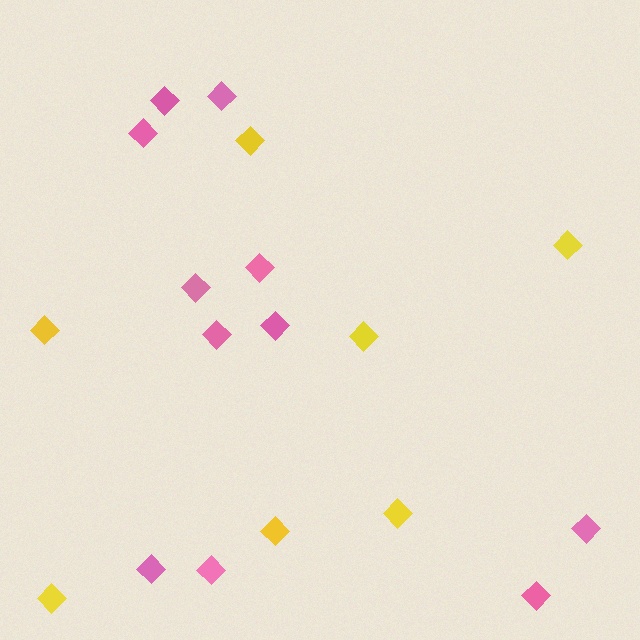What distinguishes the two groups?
There are 2 groups: one group of pink diamonds (11) and one group of yellow diamonds (7).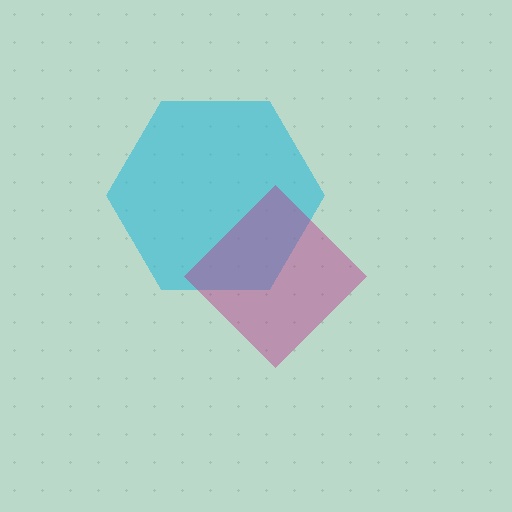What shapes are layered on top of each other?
The layered shapes are: a cyan hexagon, a magenta diamond.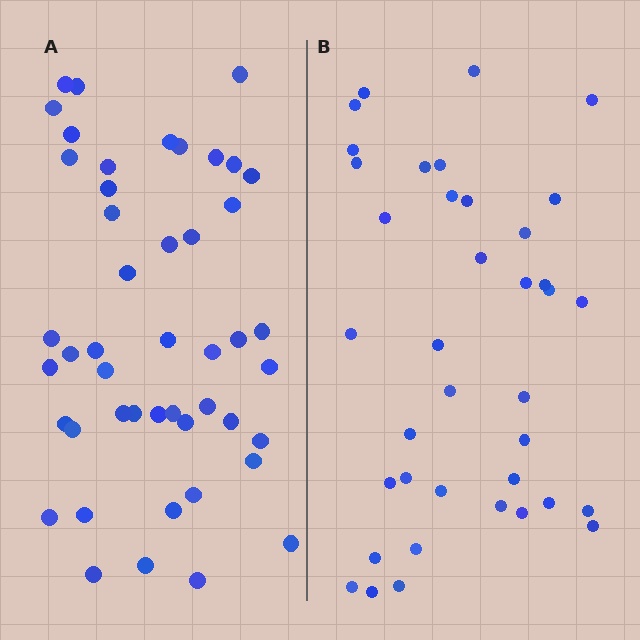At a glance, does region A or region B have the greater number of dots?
Region A (the left region) has more dots.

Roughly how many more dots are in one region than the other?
Region A has roughly 8 or so more dots than region B.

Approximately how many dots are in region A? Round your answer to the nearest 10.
About 50 dots. (The exact count is 47, which rounds to 50.)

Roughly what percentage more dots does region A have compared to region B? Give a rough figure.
About 25% more.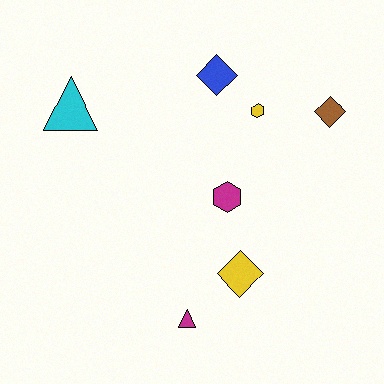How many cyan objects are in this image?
There is 1 cyan object.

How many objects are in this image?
There are 7 objects.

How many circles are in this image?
There are no circles.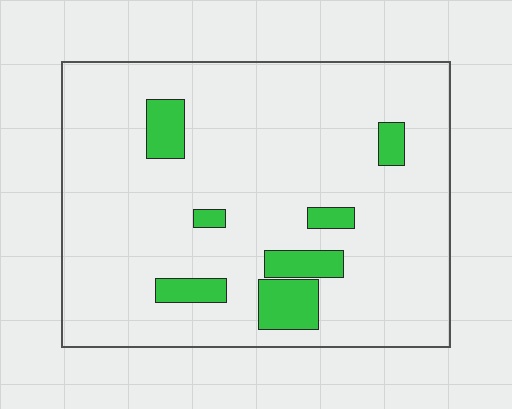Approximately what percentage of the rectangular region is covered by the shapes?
Approximately 10%.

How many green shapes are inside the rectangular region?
7.